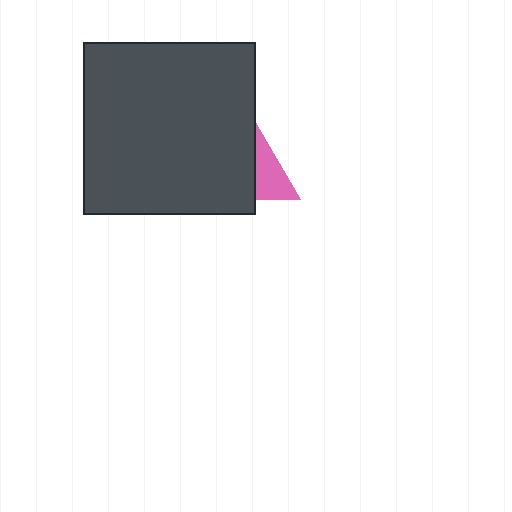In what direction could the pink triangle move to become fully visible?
The pink triangle could move right. That would shift it out from behind the dark gray square entirely.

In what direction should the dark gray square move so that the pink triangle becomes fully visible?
The dark gray square should move left. That is the shortest direction to clear the overlap and leave the pink triangle fully visible.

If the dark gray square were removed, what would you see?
You would see the complete pink triangle.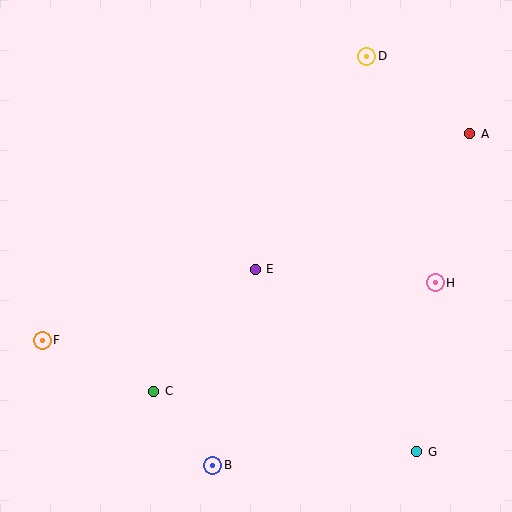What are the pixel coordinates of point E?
Point E is at (255, 269).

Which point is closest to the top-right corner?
Point A is closest to the top-right corner.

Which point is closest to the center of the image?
Point E at (255, 269) is closest to the center.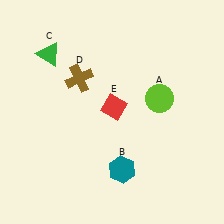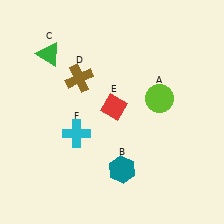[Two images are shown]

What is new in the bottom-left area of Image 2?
A cyan cross (F) was added in the bottom-left area of Image 2.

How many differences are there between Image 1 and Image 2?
There is 1 difference between the two images.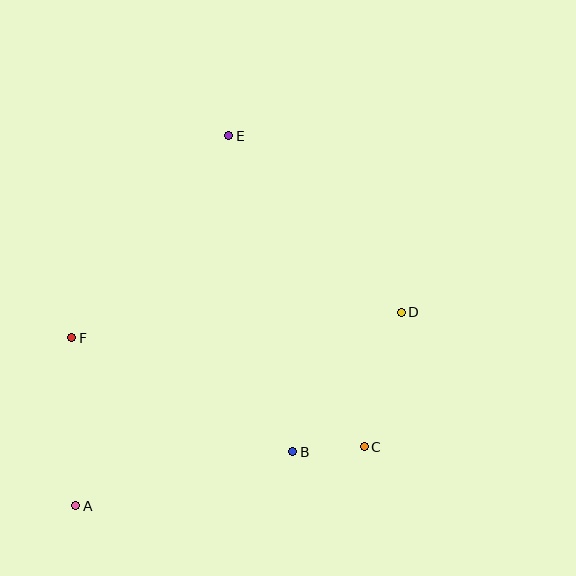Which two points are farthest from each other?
Points A and E are farthest from each other.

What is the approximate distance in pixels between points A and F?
The distance between A and F is approximately 168 pixels.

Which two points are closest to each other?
Points B and C are closest to each other.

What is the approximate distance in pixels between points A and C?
The distance between A and C is approximately 294 pixels.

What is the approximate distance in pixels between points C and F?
The distance between C and F is approximately 312 pixels.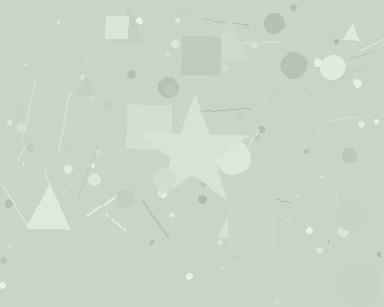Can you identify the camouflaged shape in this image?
The camouflaged shape is a star.